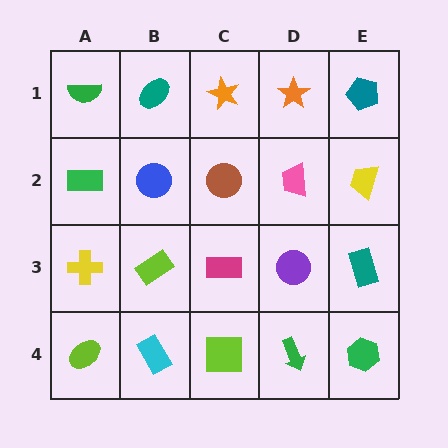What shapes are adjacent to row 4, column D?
A purple circle (row 3, column D), a lime square (row 4, column C), a green hexagon (row 4, column E).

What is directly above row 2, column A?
A green semicircle.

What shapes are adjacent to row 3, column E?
A yellow trapezoid (row 2, column E), a green hexagon (row 4, column E), a purple circle (row 3, column D).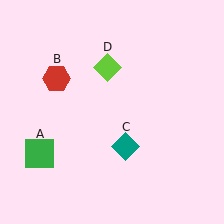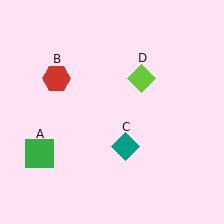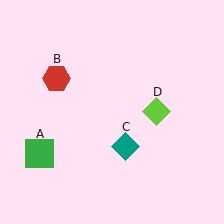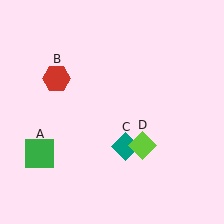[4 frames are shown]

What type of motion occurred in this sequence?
The lime diamond (object D) rotated clockwise around the center of the scene.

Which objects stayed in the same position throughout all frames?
Green square (object A) and red hexagon (object B) and teal diamond (object C) remained stationary.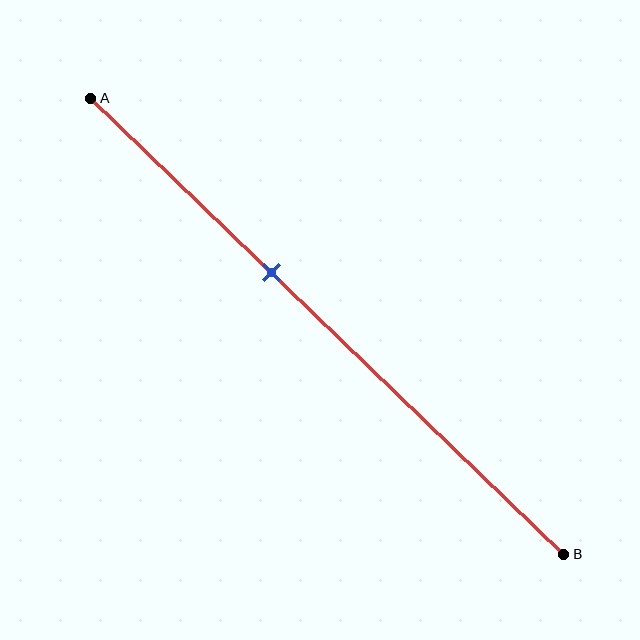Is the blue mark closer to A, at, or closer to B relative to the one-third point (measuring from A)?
The blue mark is closer to point B than the one-third point of segment AB.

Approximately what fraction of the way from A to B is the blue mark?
The blue mark is approximately 40% of the way from A to B.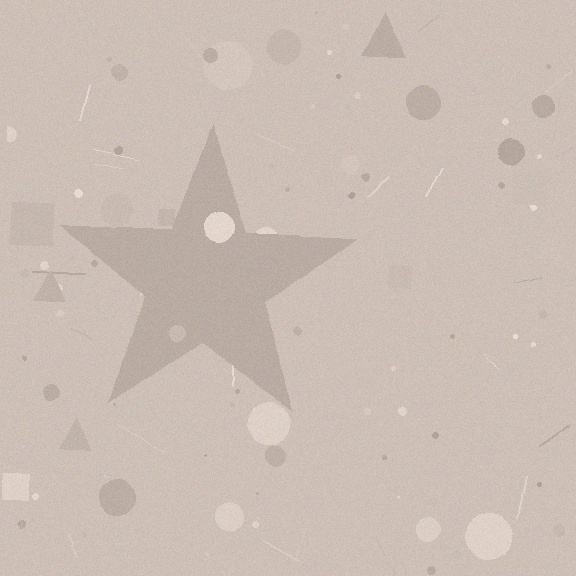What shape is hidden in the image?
A star is hidden in the image.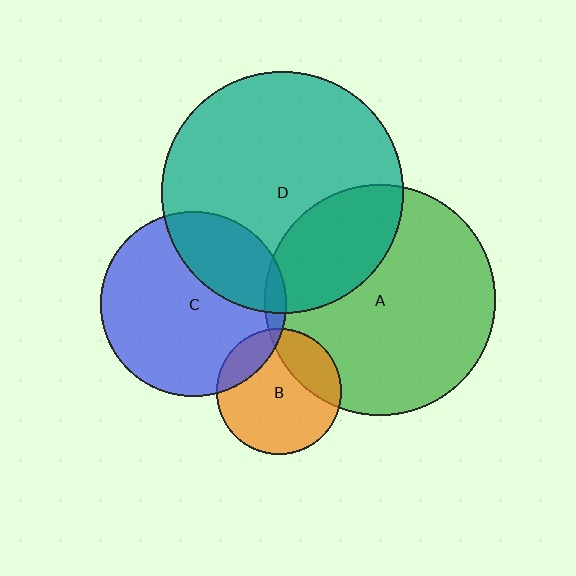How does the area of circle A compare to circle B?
Approximately 3.4 times.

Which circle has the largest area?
Circle D (teal).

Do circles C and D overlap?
Yes.